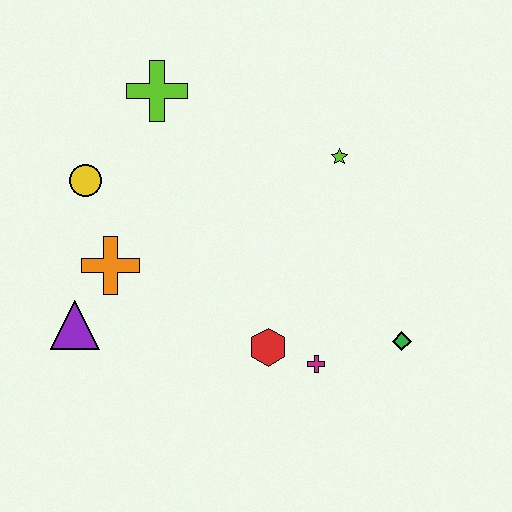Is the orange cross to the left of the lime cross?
Yes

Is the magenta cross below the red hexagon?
Yes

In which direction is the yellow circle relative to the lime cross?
The yellow circle is below the lime cross.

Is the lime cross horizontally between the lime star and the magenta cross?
No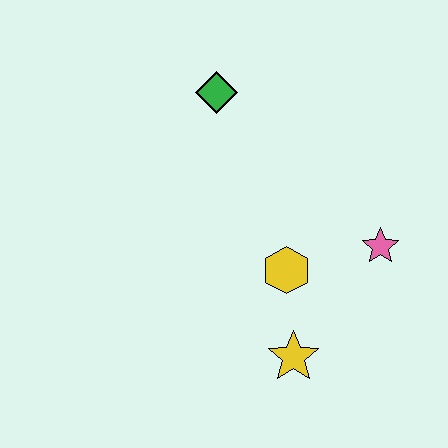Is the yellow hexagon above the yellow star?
Yes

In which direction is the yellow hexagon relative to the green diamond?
The yellow hexagon is below the green diamond.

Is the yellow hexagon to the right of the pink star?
No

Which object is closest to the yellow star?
The yellow hexagon is closest to the yellow star.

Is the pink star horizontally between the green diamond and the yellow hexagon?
No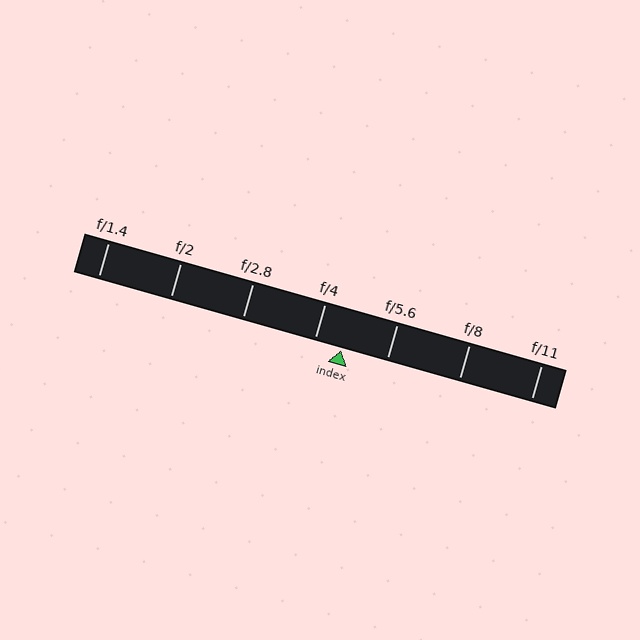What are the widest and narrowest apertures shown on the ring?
The widest aperture shown is f/1.4 and the narrowest is f/11.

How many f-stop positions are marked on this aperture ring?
There are 7 f-stop positions marked.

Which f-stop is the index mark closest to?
The index mark is closest to f/4.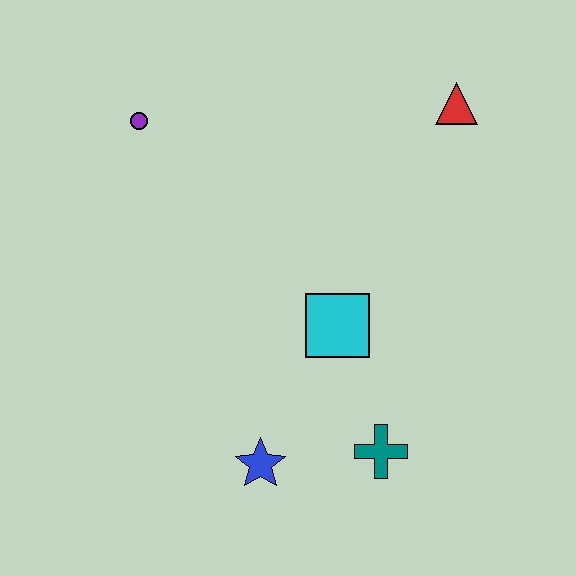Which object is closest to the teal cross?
The blue star is closest to the teal cross.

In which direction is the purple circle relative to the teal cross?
The purple circle is above the teal cross.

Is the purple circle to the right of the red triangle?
No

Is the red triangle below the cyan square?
No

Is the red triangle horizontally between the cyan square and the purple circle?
No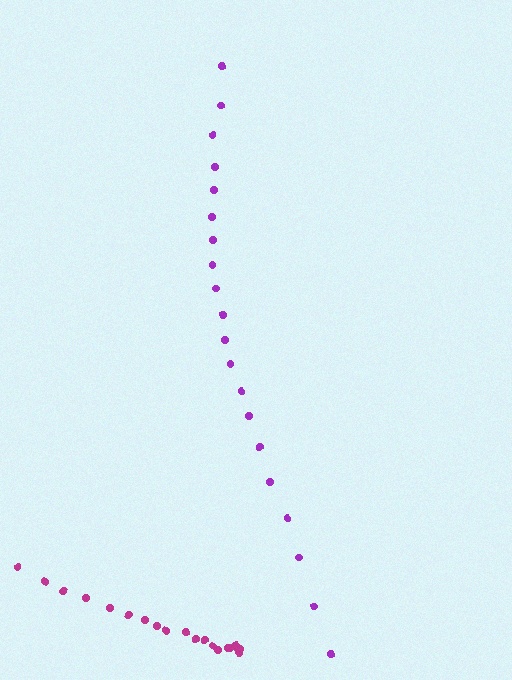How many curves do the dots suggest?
There are 2 distinct paths.